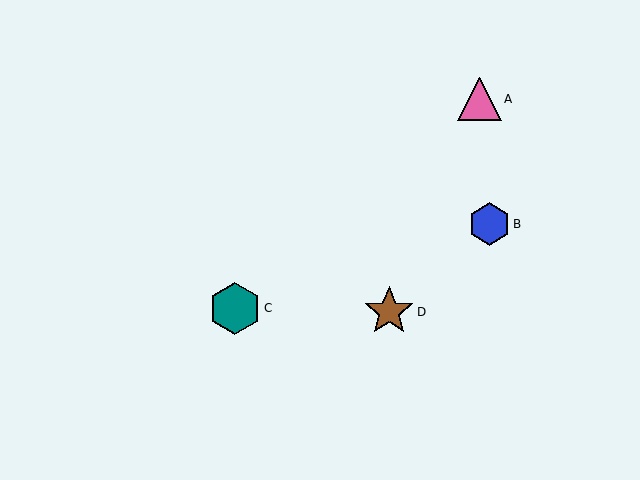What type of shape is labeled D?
Shape D is a brown star.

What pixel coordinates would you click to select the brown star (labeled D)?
Click at (389, 312) to select the brown star D.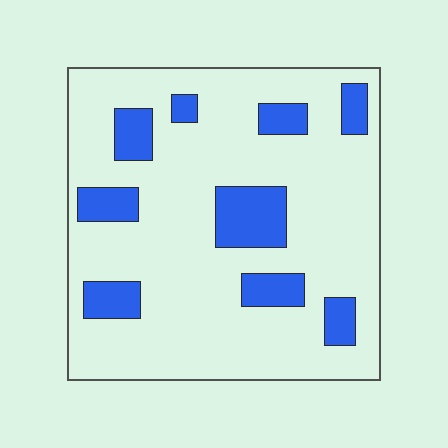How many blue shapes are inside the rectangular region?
9.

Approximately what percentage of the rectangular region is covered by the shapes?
Approximately 20%.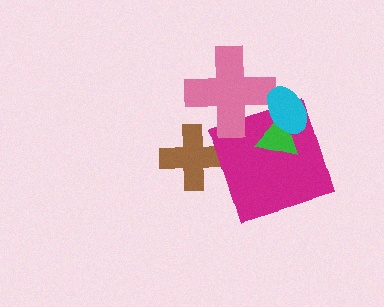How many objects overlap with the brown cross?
0 objects overlap with the brown cross.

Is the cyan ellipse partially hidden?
No, no other shape covers it.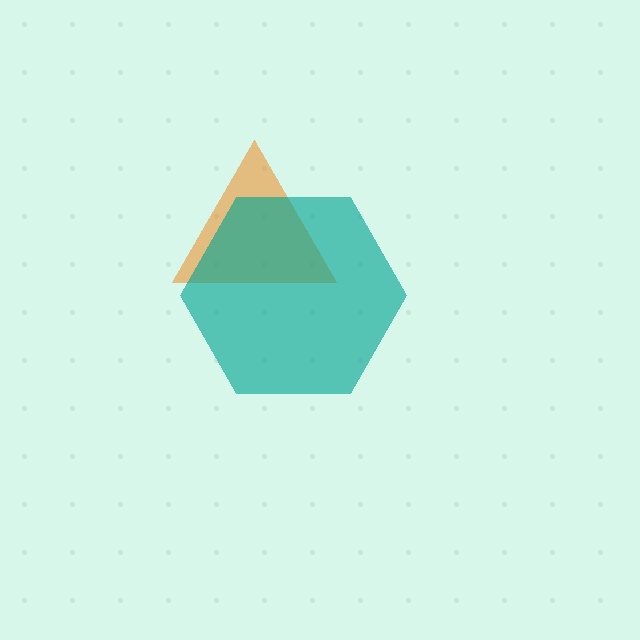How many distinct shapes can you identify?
There are 2 distinct shapes: an orange triangle, a teal hexagon.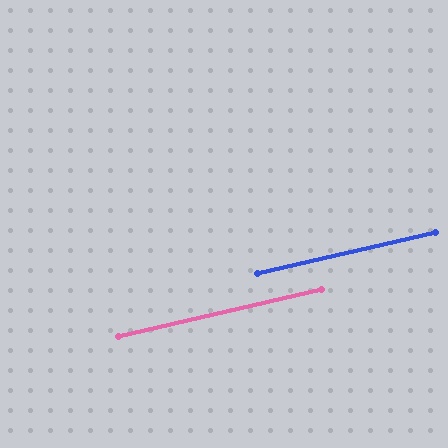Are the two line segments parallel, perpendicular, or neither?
Parallel — their directions differ by only 0.2°.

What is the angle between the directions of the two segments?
Approximately 0 degrees.